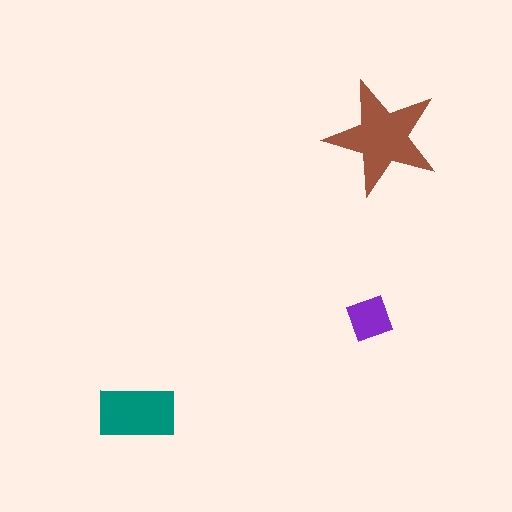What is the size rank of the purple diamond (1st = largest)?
3rd.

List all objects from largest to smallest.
The brown star, the teal rectangle, the purple diamond.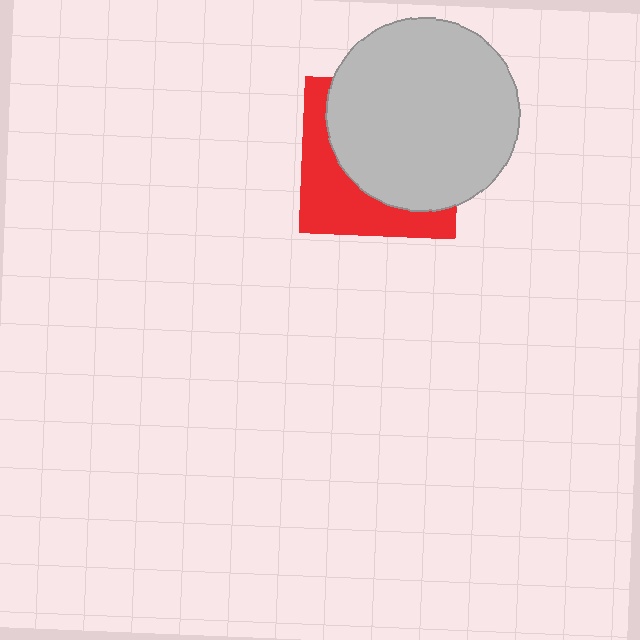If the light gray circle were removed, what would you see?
You would see the complete red square.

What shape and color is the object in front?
The object in front is a light gray circle.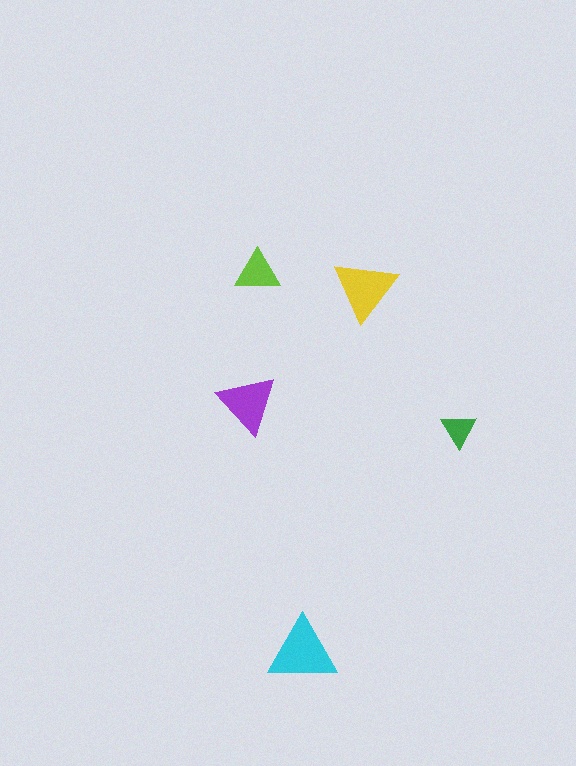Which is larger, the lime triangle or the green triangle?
The lime one.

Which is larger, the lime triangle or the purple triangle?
The purple one.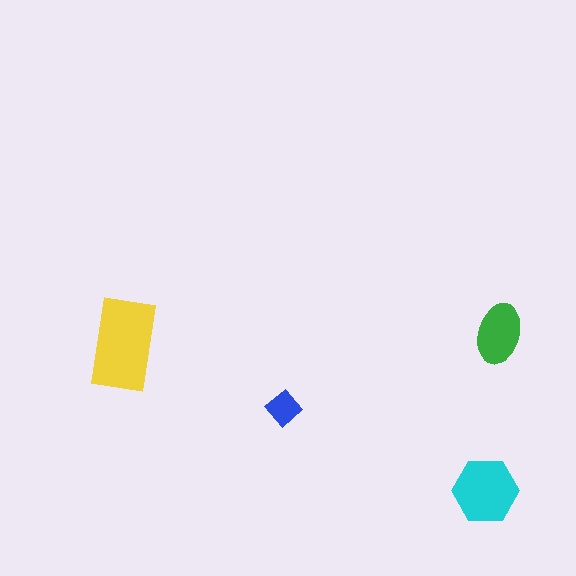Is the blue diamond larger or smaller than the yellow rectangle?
Smaller.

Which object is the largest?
The yellow rectangle.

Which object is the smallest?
The blue diamond.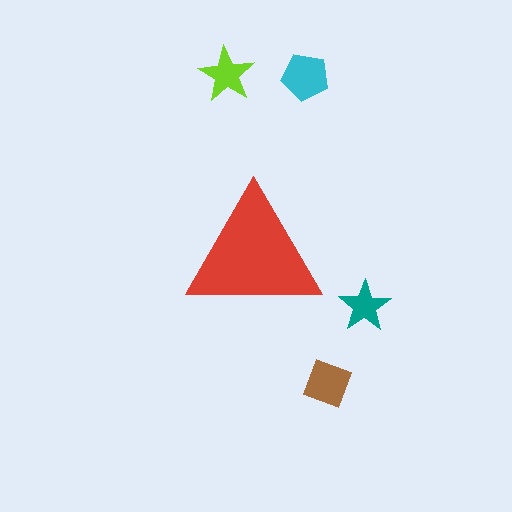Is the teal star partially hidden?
No, the teal star is fully visible.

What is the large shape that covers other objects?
A red triangle.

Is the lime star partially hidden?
No, the lime star is fully visible.